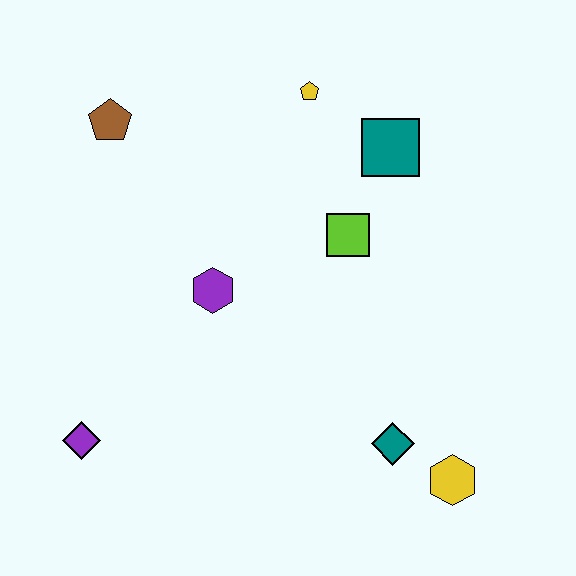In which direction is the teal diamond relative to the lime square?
The teal diamond is below the lime square.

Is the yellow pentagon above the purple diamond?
Yes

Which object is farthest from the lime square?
The purple diamond is farthest from the lime square.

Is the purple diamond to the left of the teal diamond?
Yes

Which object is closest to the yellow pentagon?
The teal square is closest to the yellow pentagon.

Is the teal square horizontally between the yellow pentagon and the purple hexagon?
No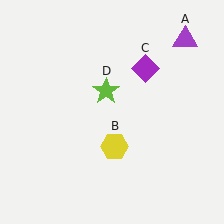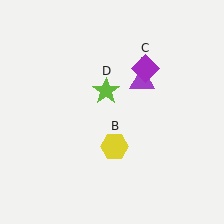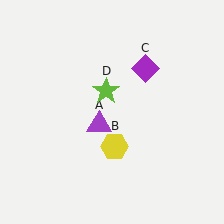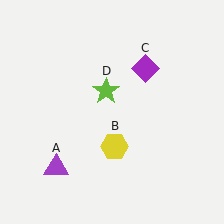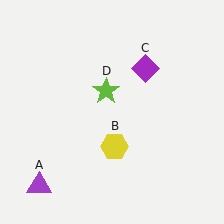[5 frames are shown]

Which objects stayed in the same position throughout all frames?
Yellow hexagon (object B) and purple diamond (object C) and lime star (object D) remained stationary.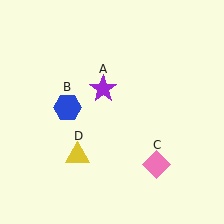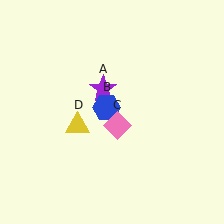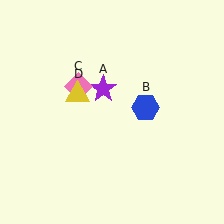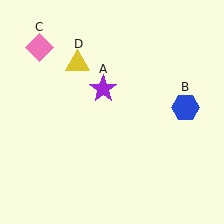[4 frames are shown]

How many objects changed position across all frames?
3 objects changed position: blue hexagon (object B), pink diamond (object C), yellow triangle (object D).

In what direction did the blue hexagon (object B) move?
The blue hexagon (object B) moved right.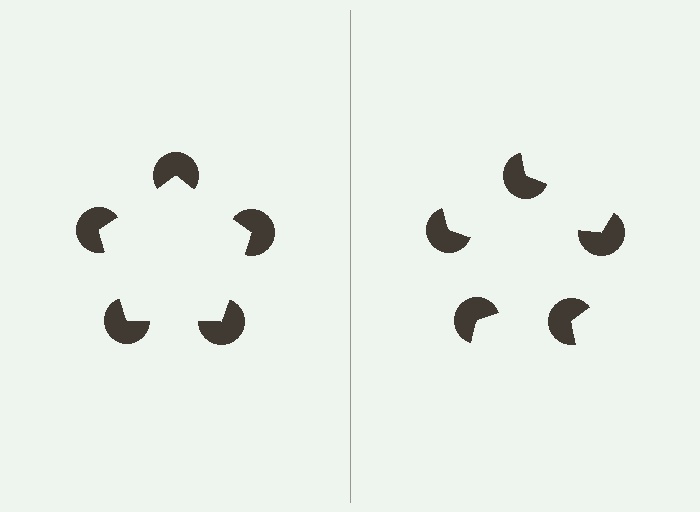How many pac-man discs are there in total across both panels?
10 — 5 on each side.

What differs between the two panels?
The pac-man discs are positioned identically on both sides; only the wedge orientations differ. On the left they align to a pentagon; on the right they are misaligned.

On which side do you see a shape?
An illusory pentagon appears on the left side. On the right side the wedge cuts are rotated, so no coherent shape forms.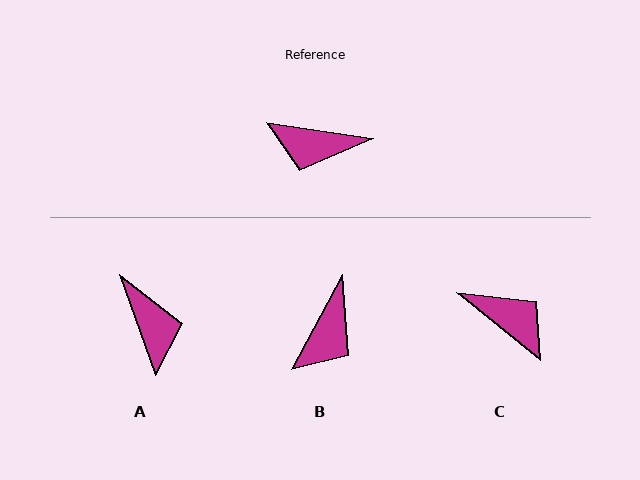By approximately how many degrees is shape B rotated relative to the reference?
Approximately 70 degrees counter-clockwise.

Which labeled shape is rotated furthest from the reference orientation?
C, about 150 degrees away.